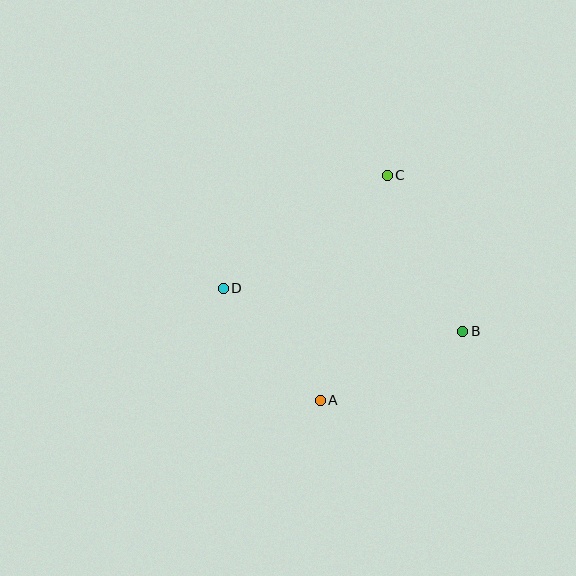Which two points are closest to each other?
Points A and D are closest to each other.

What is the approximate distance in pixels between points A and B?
The distance between A and B is approximately 158 pixels.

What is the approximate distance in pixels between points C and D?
The distance between C and D is approximately 199 pixels.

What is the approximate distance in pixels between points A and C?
The distance between A and C is approximately 235 pixels.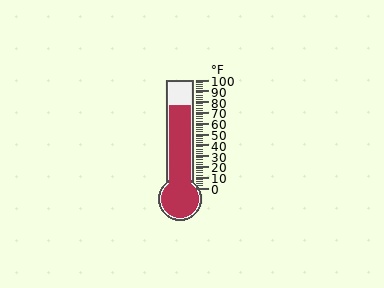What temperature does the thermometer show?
The thermometer shows approximately 76°F.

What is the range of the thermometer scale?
The thermometer scale ranges from 0°F to 100°F.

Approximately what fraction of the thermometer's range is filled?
The thermometer is filled to approximately 75% of its range.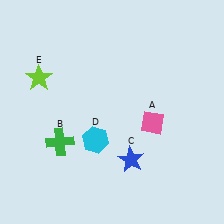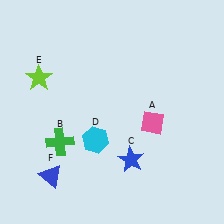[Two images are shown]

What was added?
A blue triangle (F) was added in Image 2.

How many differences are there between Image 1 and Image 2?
There is 1 difference between the two images.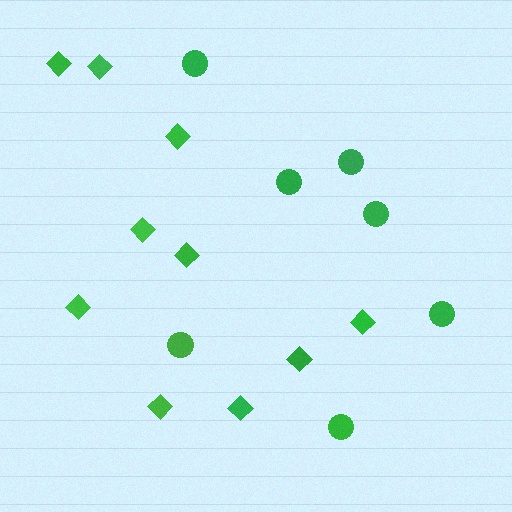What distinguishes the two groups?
There are 2 groups: one group of diamonds (10) and one group of circles (7).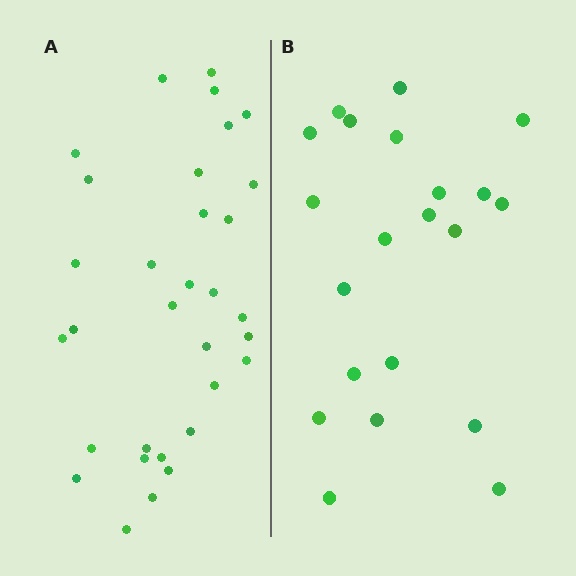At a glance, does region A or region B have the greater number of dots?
Region A (the left region) has more dots.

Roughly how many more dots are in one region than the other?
Region A has roughly 12 or so more dots than region B.